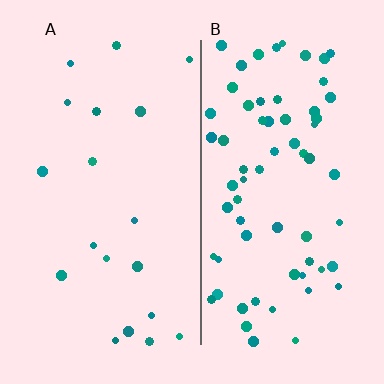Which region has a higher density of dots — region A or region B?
B (the right).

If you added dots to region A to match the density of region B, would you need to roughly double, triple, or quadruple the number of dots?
Approximately quadruple.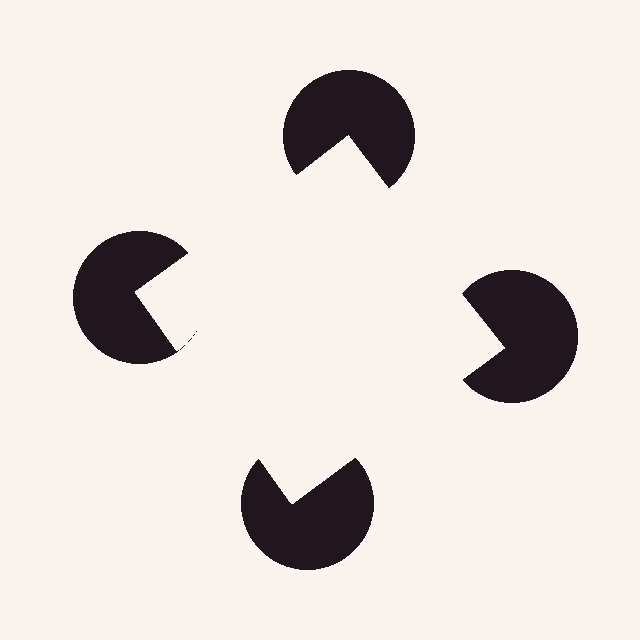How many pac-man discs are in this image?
There are 4 — one at each vertex of the illusory square.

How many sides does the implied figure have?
4 sides.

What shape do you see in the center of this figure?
An illusory square — its edges are inferred from the aligned wedge cuts in the pac-man discs, not physically drawn.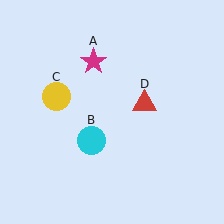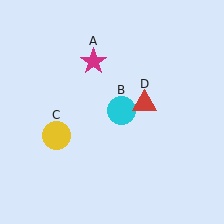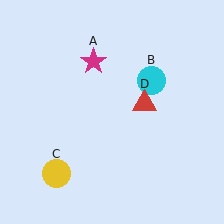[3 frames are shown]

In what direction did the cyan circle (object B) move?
The cyan circle (object B) moved up and to the right.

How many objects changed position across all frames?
2 objects changed position: cyan circle (object B), yellow circle (object C).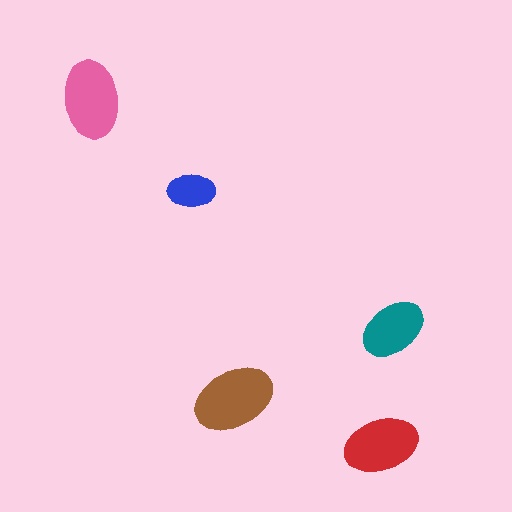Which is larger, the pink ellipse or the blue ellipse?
The pink one.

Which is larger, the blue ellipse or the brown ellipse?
The brown one.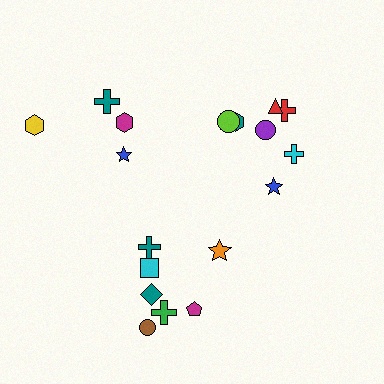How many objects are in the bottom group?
There are 7 objects.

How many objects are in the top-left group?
There are 4 objects.